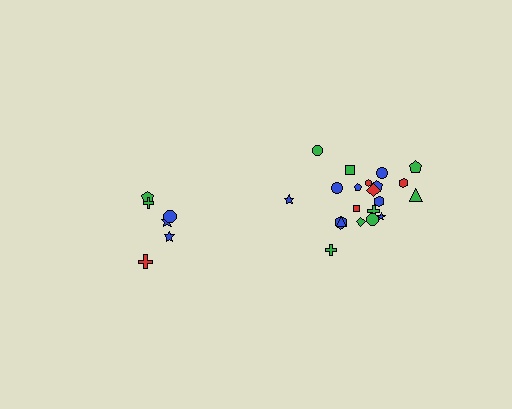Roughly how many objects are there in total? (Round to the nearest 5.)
Roughly 30 objects in total.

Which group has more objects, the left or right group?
The right group.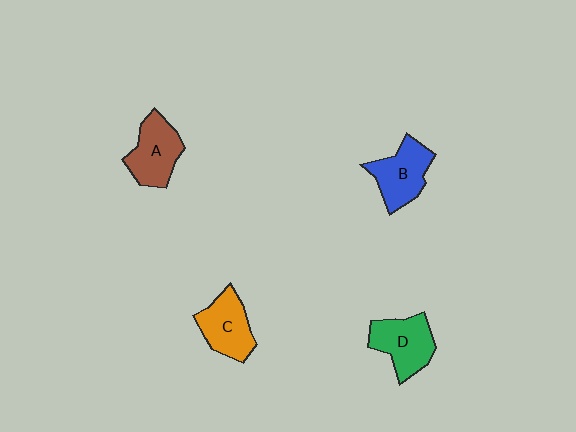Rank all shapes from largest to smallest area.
From largest to smallest: D (green), A (brown), B (blue), C (orange).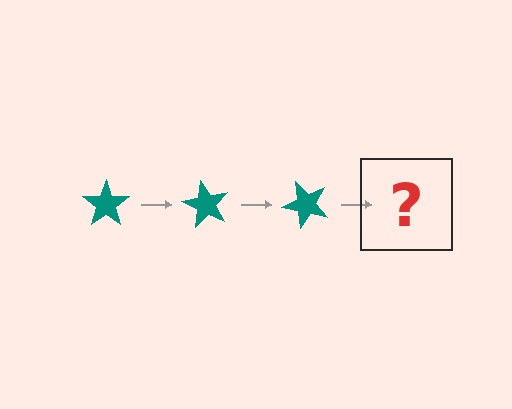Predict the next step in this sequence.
The next step is a teal star rotated 180 degrees.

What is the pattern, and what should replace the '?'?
The pattern is that the star rotates 60 degrees each step. The '?' should be a teal star rotated 180 degrees.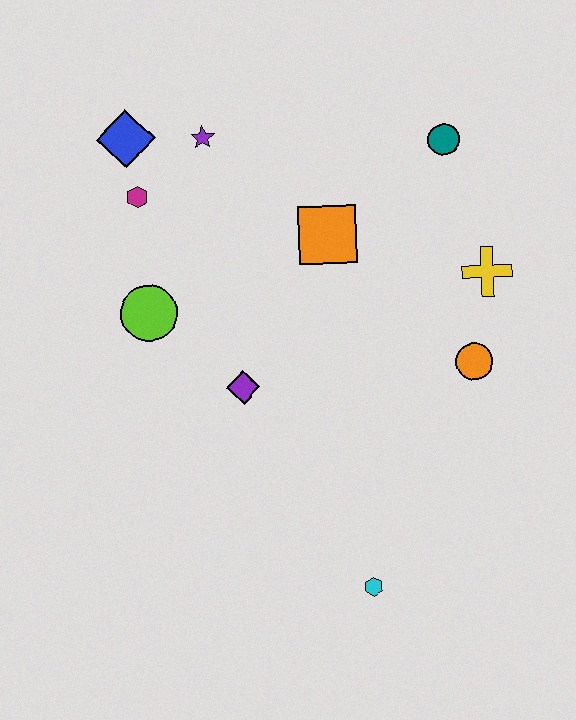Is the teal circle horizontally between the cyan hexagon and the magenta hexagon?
No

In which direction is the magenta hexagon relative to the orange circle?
The magenta hexagon is to the left of the orange circle.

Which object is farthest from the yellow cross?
The blue diamond is farthest from the yellow cross.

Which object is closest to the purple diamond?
The lime circle is closest to the purple diamond.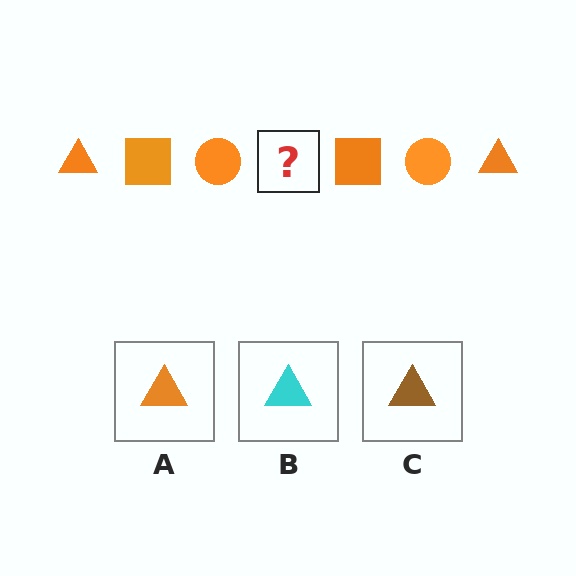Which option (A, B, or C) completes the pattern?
A.